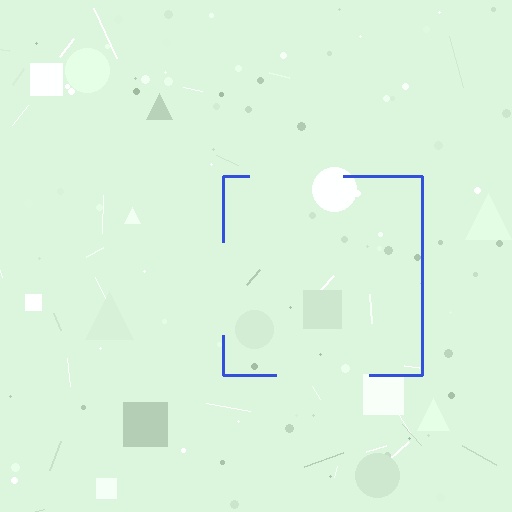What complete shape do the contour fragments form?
The contour fragments form a square.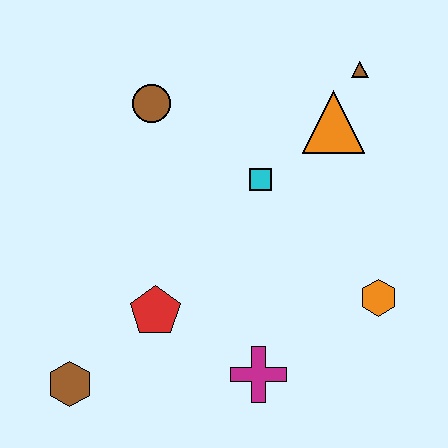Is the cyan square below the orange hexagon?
No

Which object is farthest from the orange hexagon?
The brown hexagon is farthest from the orange hexagon.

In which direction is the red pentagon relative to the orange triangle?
The red pentagon is below the orange triangle.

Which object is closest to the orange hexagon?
The magenta cross is closest to the orange hexagon.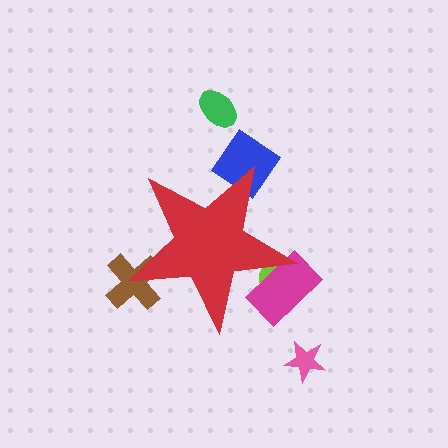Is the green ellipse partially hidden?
No, the green ellipse is fully visible.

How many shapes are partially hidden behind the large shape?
4 shapes are partially hidden.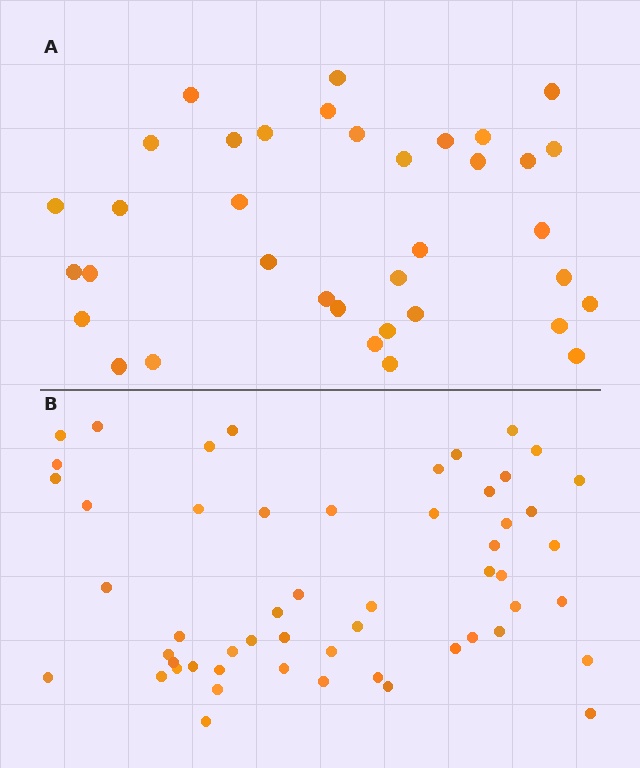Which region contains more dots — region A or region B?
Region B (the bottom region) has more dots.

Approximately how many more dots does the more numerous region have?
Region B has approximately 20 more dots than region A.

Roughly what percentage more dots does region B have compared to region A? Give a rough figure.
About 50% more.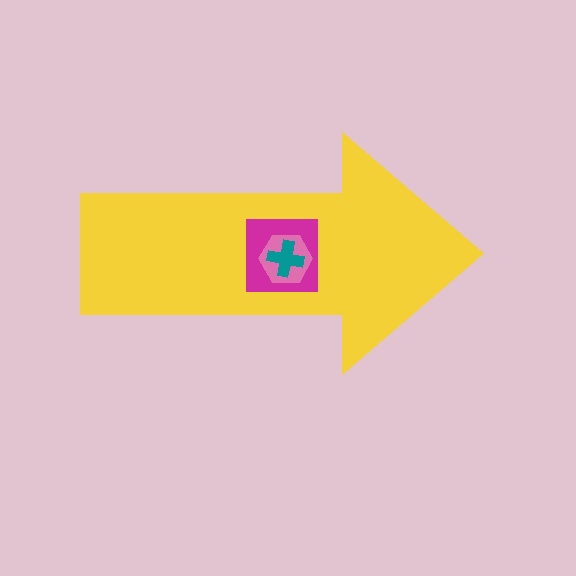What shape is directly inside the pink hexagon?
The teal cross.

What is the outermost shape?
The yellow arrow.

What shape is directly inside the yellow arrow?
The magenta square.